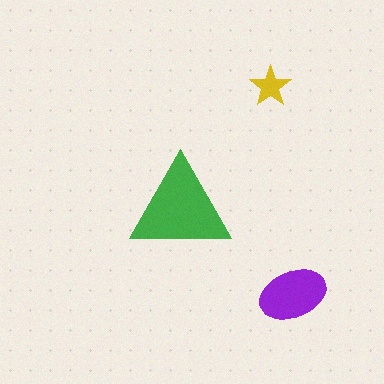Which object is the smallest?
The yellow star.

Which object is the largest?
The green triangle.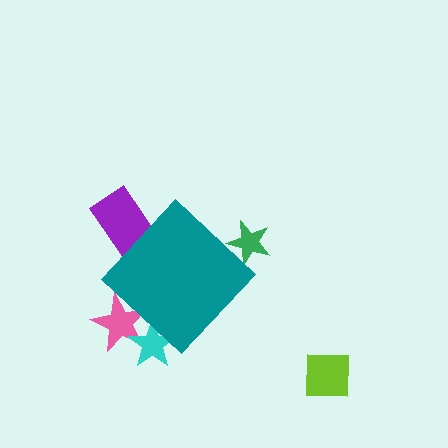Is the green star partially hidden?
Yes, the green star is partially hidden behind the teal diamond.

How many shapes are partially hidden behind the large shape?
4 shapes are partially hidden.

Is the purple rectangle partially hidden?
Yes, the purple rectangle is partially hidden behind the teal diamond.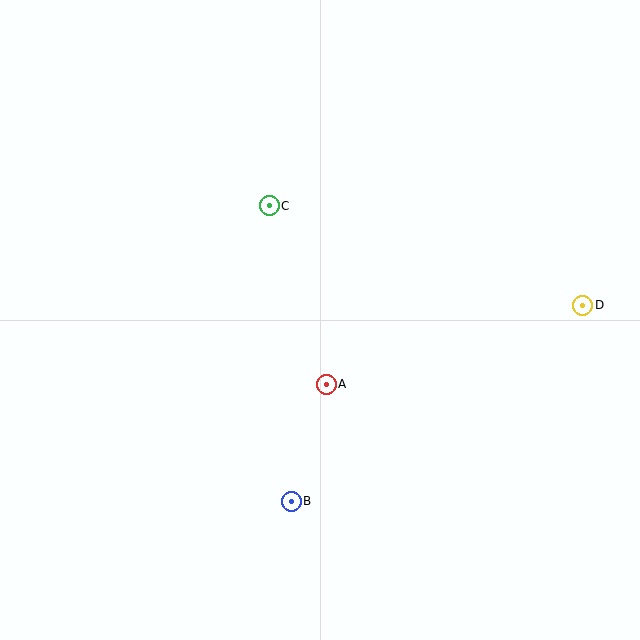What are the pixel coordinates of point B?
Point B is at (291, 501).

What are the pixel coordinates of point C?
Point C is at (269, 206).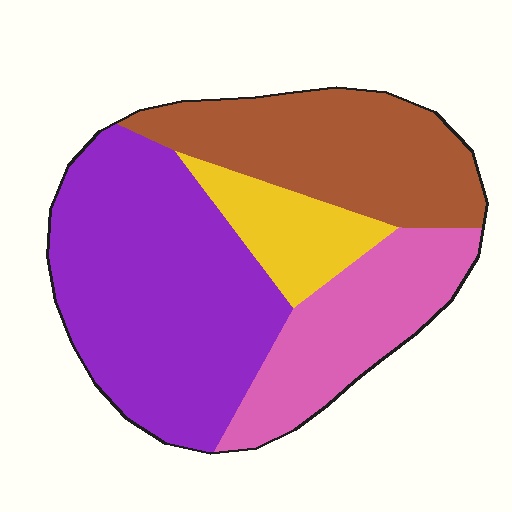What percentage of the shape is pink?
Pink takes up about one fifth (1/5) of the shape.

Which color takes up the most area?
Purple, at roughly 45%.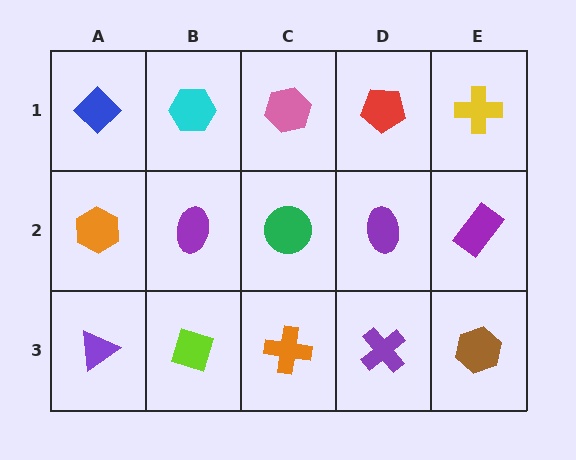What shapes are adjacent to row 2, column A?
A blue diamond (row 1, column A), a purple triangle (row 3, column A), a purple ellipse (row 2, column B).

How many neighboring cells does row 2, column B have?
4.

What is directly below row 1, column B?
A purple ellipse.